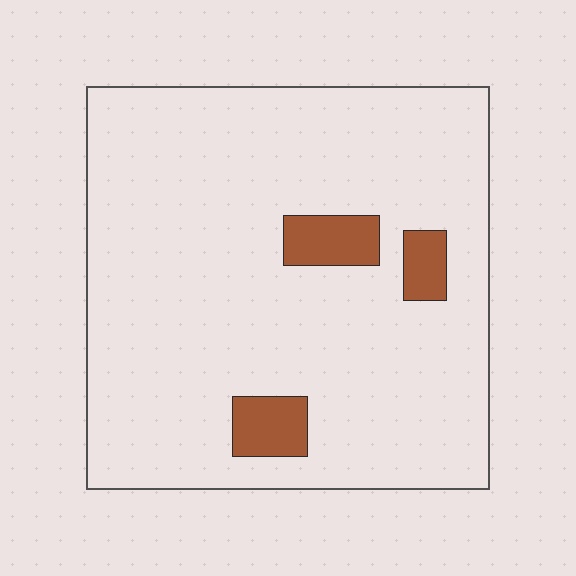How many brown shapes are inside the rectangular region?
3.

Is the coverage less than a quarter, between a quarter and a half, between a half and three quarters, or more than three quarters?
Less than a quarter.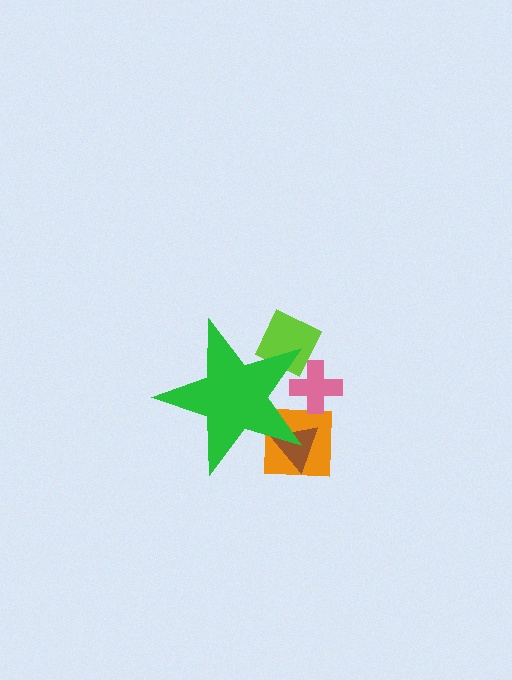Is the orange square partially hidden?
Yes, the orange square is partially hidden behind the green star.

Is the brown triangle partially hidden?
Yes, the brown triangle is partially hidden behind the green star.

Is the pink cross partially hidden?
Yes, the pink cross is partially hidden behind the green star.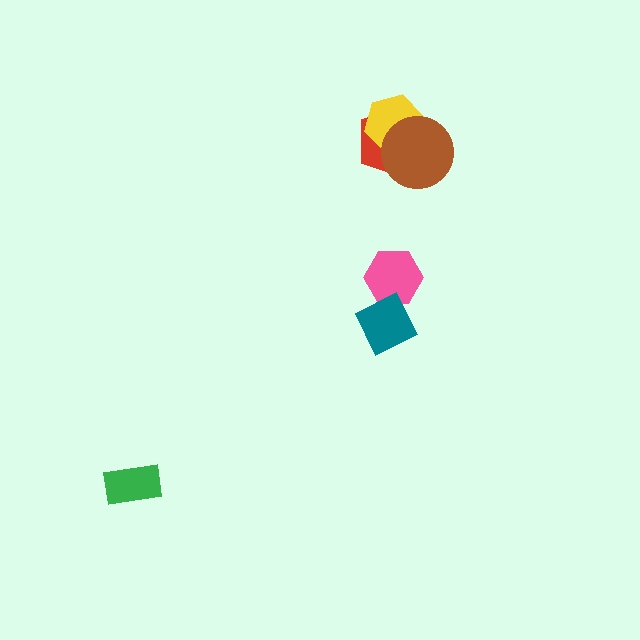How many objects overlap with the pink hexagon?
1 object overlaps with the pink hexagon.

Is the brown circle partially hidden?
No, no other shape covers it.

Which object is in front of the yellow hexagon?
The brown circle is in front of the yellow hexagon.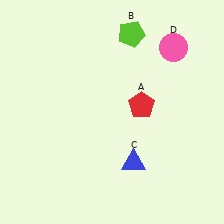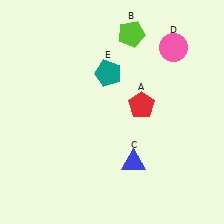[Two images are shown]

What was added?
A teal pentagon (E) was added in Image 2.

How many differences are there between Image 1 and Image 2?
There is 1 difference between the two images.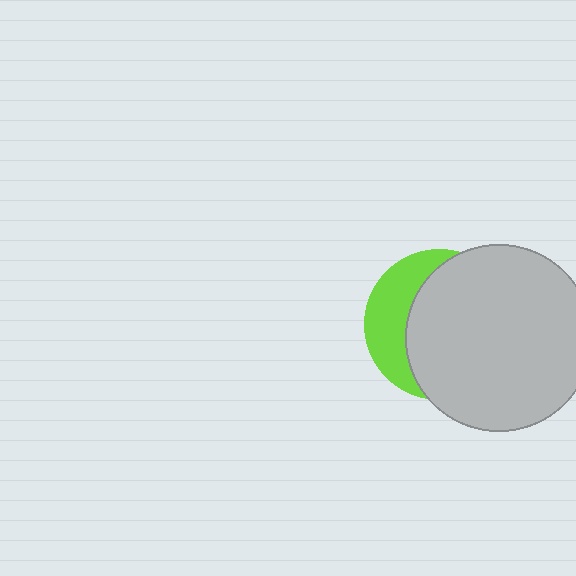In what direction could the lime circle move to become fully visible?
The lime circle could move left. That would shift it out from behind the light gray circle entirely.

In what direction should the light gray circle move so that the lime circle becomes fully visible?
The light gray circle should move right. That is the shortest direction to clear the overlap and leave the lime circle fully visible.